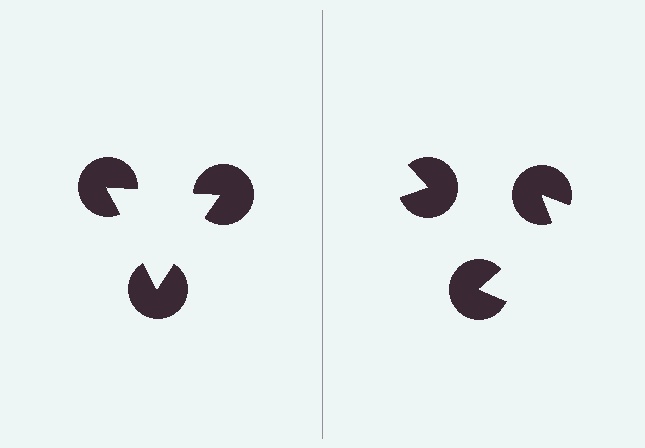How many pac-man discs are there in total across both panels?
6 — 3 on each side.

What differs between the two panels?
The pac-man discs are positioned identically on both sides; only the wedge orientations differ. On the left they align to a triangle; on the right they are misaligned.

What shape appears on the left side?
An illusory triangle.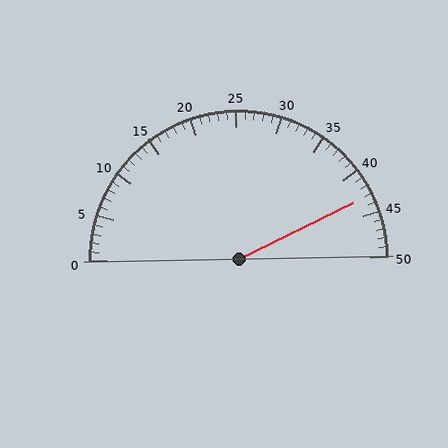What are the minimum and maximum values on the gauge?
The gauge ranges from 0 to 50.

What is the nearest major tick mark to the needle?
The nearest major tick mark is 45.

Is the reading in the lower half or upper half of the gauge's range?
The reading is in the upper half of the range (0 to 50).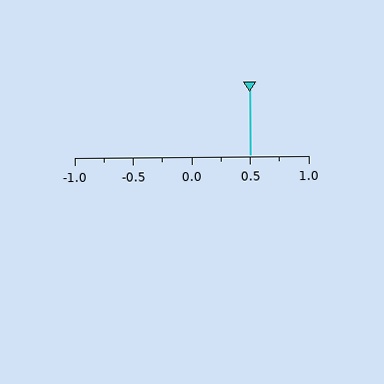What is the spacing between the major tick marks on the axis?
The major ticks are spaced 0.5 apart.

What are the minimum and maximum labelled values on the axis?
The axis runs from -1.0 to 1.0.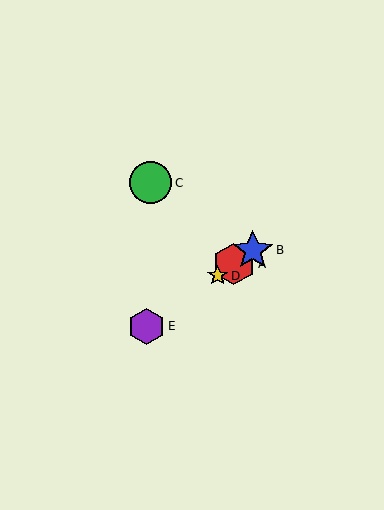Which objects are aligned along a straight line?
Objects A, B, D, E are aligned along a straight line.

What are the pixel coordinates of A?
Object A is at (234, 264).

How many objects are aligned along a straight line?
4 objects (A, B, D, E) are aligned along a straight line.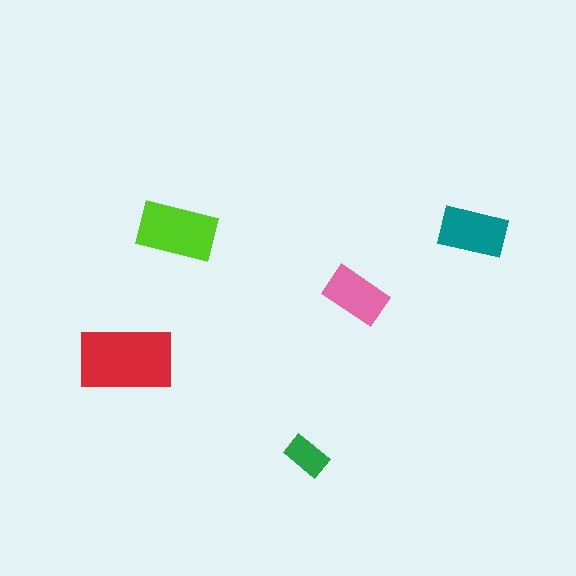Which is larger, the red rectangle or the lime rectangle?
The red one.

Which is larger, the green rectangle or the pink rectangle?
The pink one.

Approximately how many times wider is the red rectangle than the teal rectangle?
About 1.5 times wider.